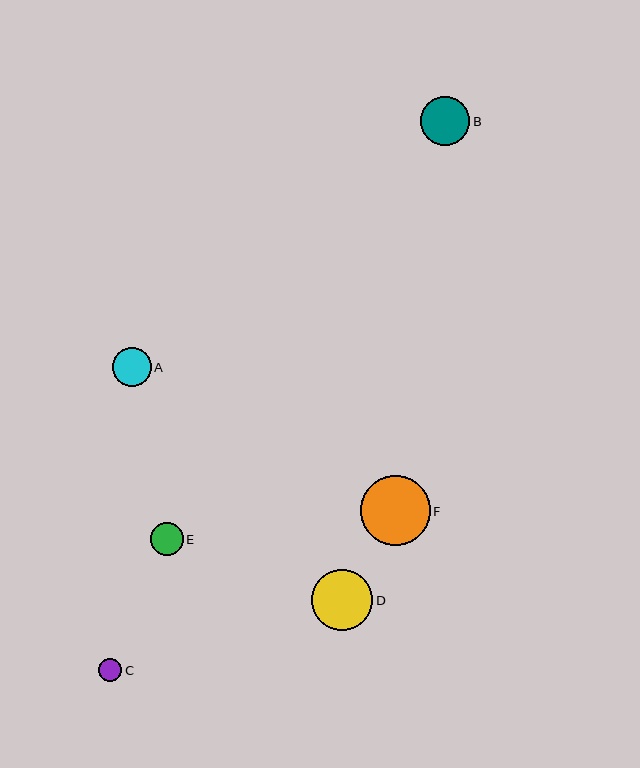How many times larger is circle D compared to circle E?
Circle D is approximately 1.8 times the size of circle E.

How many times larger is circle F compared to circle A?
Circle F is approximately 1.8 times the size of circle A.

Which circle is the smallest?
Circle C is the smallest with a size of approximately 23 pixels.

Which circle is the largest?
Circle F is the largest with a size of approximately 70 pixels.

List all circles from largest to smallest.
From largest to smallest: F, D, B, A, E, C.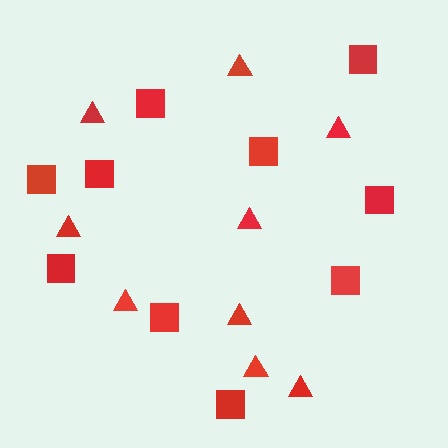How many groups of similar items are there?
There are 2 groups: one group of triangles (9) and one group of squares (10).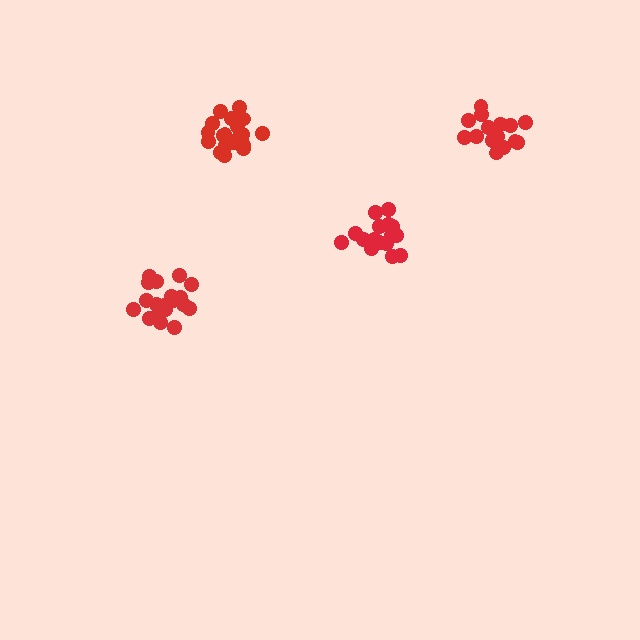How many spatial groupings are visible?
There are 4 spatial groupings.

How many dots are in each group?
Group 1: 17 dots, Group 2: 15 dots, Group 3: 20 dots, Group 4: 20 dots (72 total).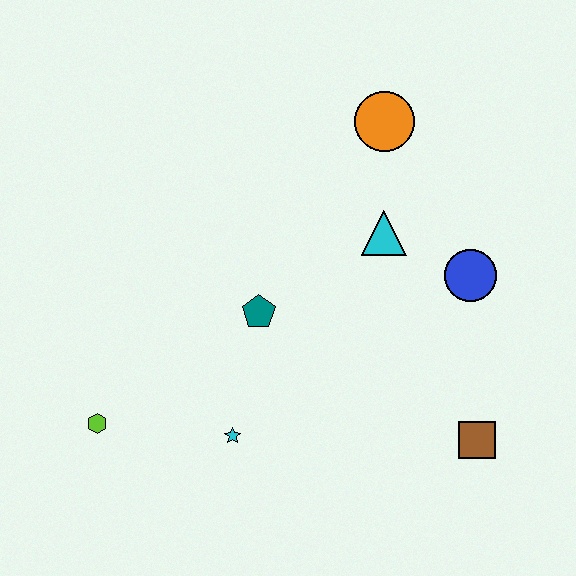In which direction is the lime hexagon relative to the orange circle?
The lime hexagon is below the orange circle.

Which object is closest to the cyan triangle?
The blue circle is closest to the cyan triangle.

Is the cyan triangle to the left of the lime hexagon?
No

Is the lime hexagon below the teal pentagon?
Yes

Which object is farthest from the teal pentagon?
The brown square is farthest from the teal pentagon.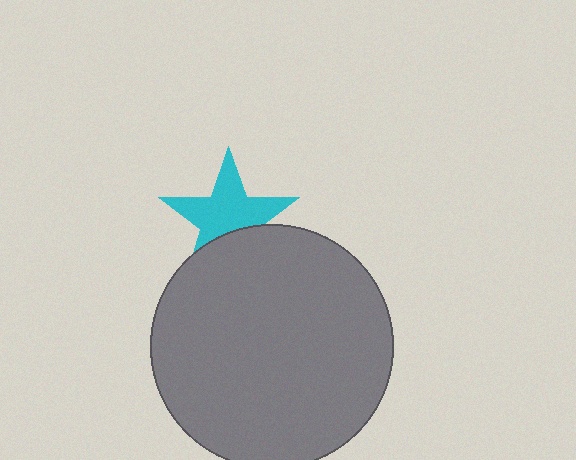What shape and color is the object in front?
The object in front is a gray circle.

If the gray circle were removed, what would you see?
You would see the complete cyan star.